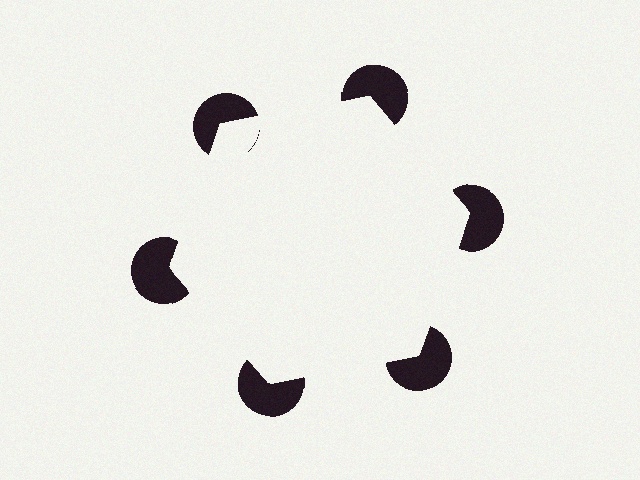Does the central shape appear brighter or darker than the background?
It typically appears slightly brighter than the background, even though no actual brightness change is drawn.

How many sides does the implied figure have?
6 sides.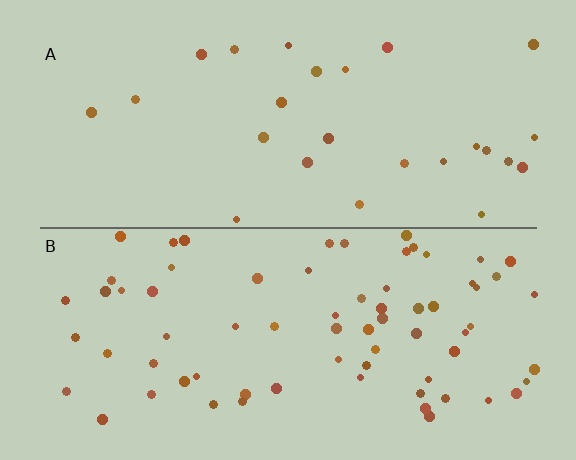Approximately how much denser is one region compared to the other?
Approximately 2.7× — region B over region A.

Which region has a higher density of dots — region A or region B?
B (the bottom).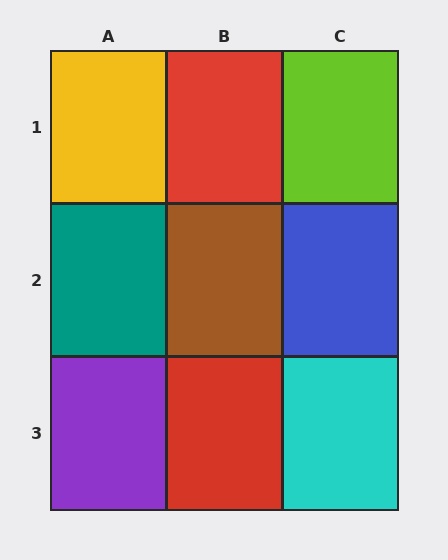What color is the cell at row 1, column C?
Lime.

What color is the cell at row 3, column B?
Red.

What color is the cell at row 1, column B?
Red.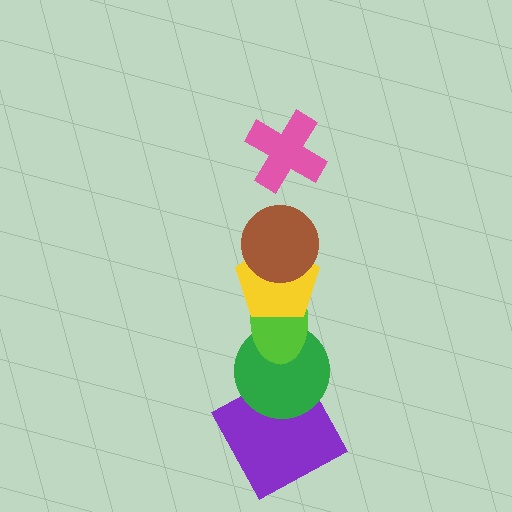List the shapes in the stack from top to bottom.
From top to bottom: the pink cross, the brown circle, the yellow pentagon, the lime ellipse, the green circle, the purple square.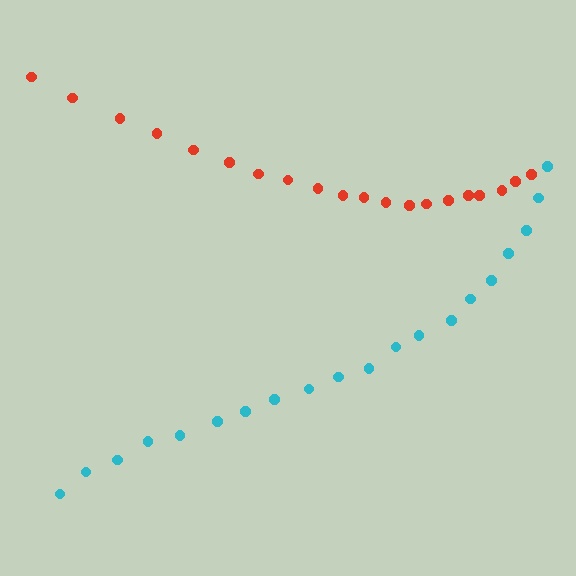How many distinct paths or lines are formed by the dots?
There are 2 distinct paths.